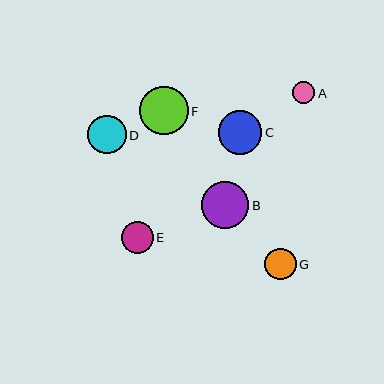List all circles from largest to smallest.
From largest to smallest: F, B, C, D, E, G, A.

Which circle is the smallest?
Circle A is the smallest with a size of approximately 23 pixels.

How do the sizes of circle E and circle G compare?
Circle E and circle G are approximately the same size.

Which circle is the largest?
Circle F is the largest with a size of approximately 48 pixels.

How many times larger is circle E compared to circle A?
Circle E is approximately 1.4 times the size of circle A.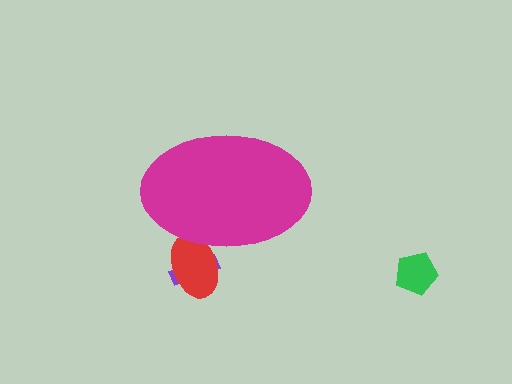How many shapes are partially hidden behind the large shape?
2 shapes are partially hidden.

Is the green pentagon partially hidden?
No, the green pentagon is fully visible.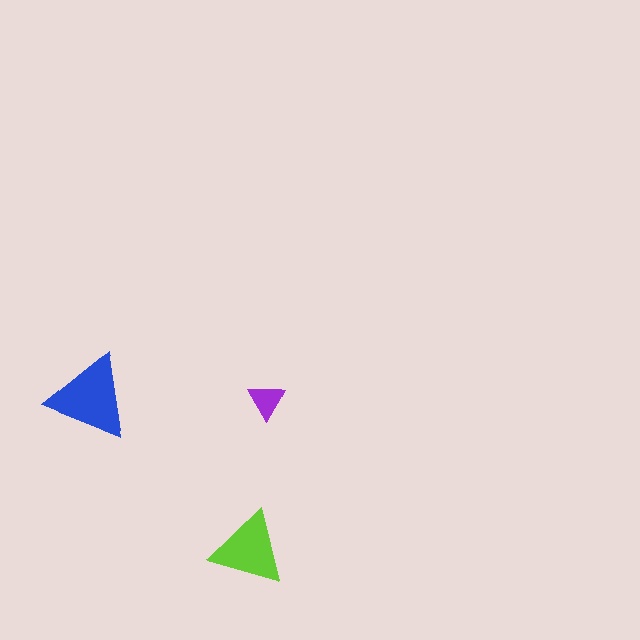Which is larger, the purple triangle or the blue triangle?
The blue one.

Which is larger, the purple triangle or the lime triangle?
The lime one.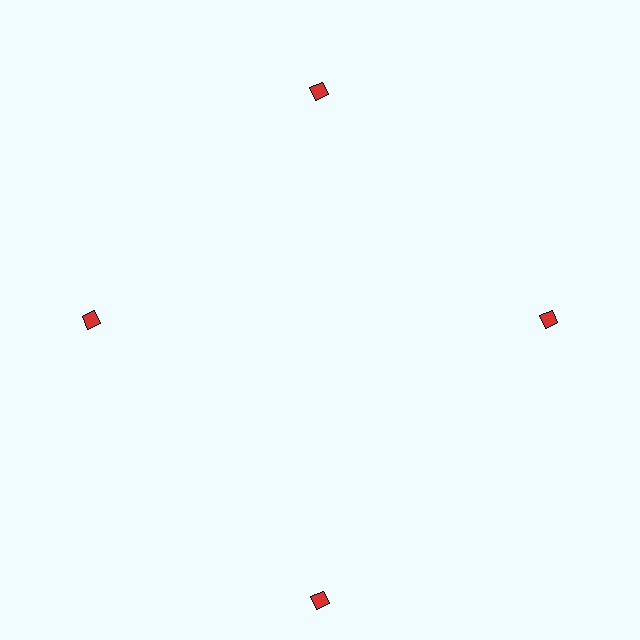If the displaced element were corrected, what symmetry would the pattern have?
It would have 4-fold rotational symmetry — the pattern would map onto itself every 90 degrees.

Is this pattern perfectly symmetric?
No. The 4 red diamonds are arranged in a ring, but one element near the 6 o'clock position is pushed outward from the center, breaking the 4-fold rotational symmetry.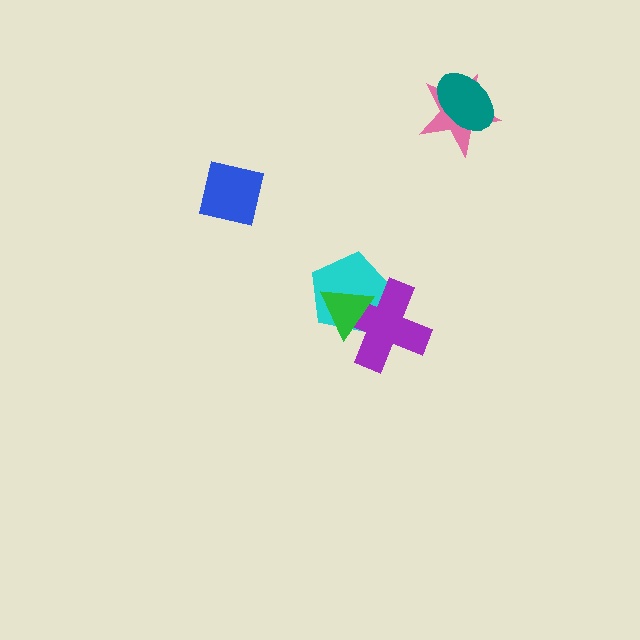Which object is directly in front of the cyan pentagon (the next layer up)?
The purple cross is directly in front of the cyan pentagon.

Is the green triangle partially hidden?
No, no other shape covers it.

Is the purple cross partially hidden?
Yes, it is partially covered by another shape.